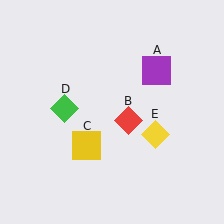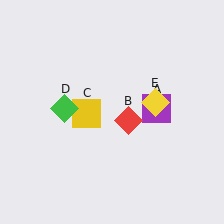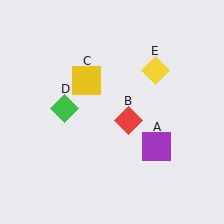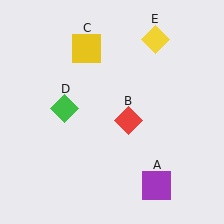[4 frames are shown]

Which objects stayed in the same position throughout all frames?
Red diamond (object B) and green diamond (object D) remained stationary.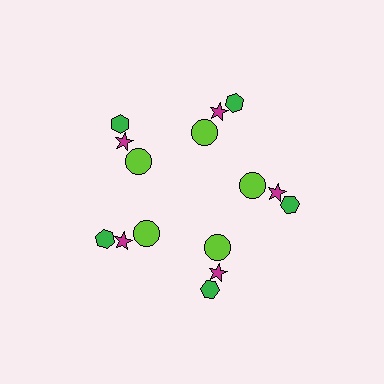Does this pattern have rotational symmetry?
Yes, this pattern has 5-fold rotational symmetry. It looks the same after rotating 72 degrees around the center.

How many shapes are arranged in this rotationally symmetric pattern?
There are 15 shapes, arranged in 5 groups of 3.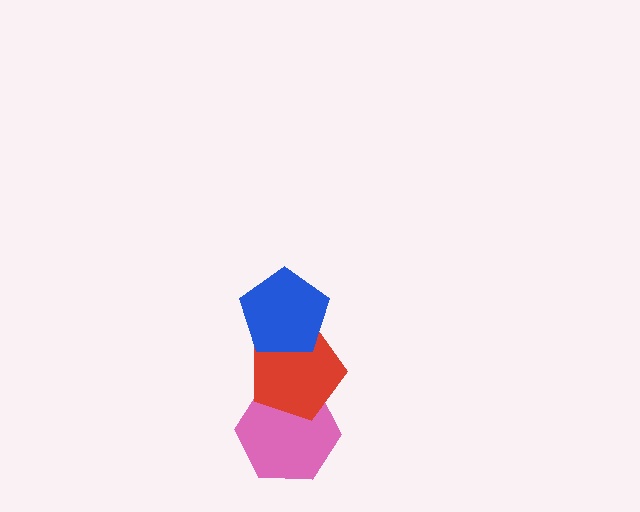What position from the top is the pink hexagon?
The pink hexagon is 3rd from the top.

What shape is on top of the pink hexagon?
The red pentagon is on top of the pink hexagon.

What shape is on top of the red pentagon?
The blue pentagon is on top of the red pentagon.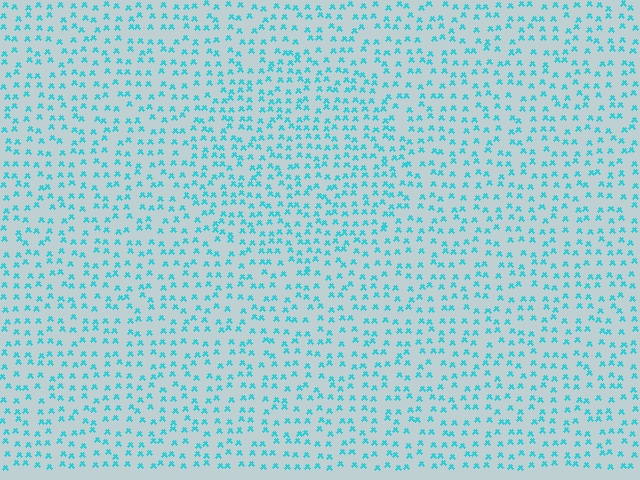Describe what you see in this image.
The image contains small cyan elements arranged at two different densities. A circle-shaped region is visible where the elements are more densely packed than the surrounding area.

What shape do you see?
I see a circle.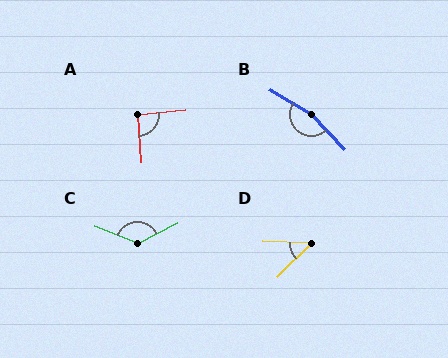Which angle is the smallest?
D, at approximately 47 degrees.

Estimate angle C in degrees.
Approximately 131 degrees.